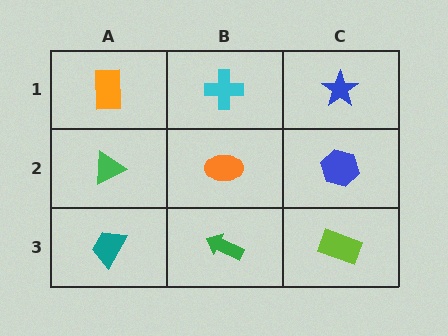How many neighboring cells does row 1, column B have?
3.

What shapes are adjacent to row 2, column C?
A blue star (row 1, column C), a lime rectangle (row 3, column C), an orange ellipse (row 2, column B).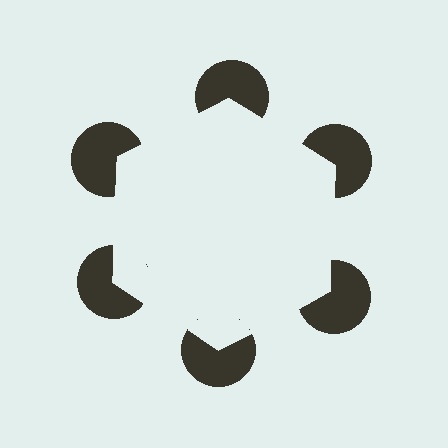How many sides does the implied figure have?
6 sides.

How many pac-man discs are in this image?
There are 6 — one at each vertex of the illusory hexagon.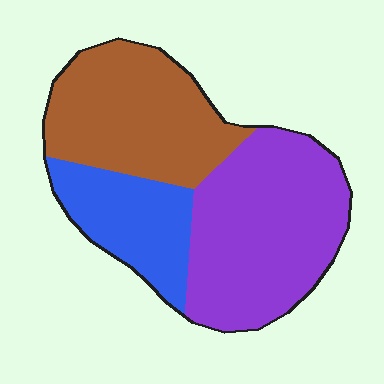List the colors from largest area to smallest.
From largest to smallest: purple, brown, blue.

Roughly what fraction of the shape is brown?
Brown covers roughly 35% of the shape.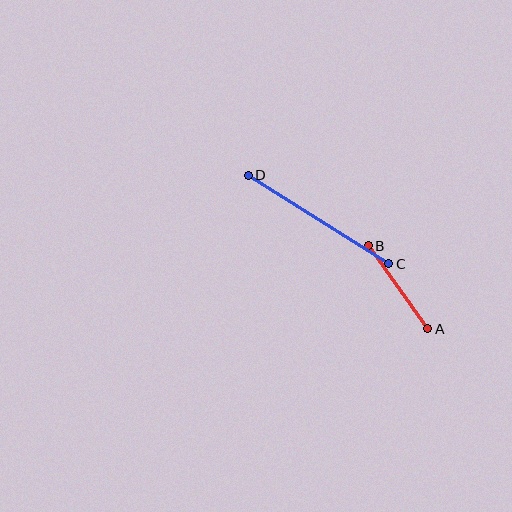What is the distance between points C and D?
The distance is approximately 166 pixels.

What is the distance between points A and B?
The distance is approximately 102 pixels.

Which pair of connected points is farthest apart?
Points C and D are farthest apart.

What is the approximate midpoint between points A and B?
The midpoint is at approximately (398, 287) pixels.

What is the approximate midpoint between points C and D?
The midpoint is at approximately (319, 220) pixels.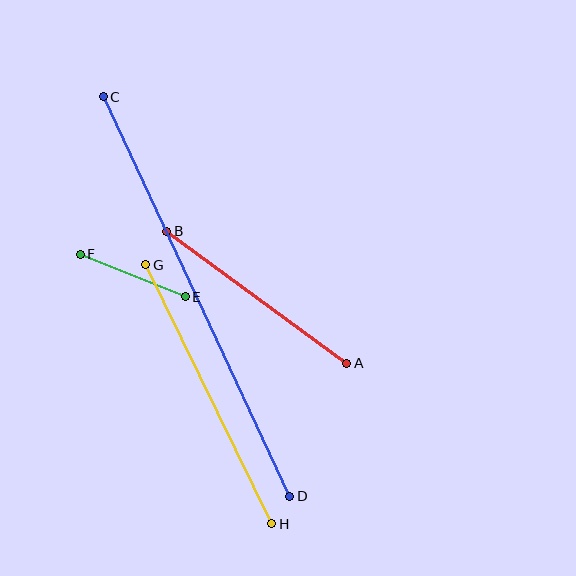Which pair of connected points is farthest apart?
Points C and D are farthest apart.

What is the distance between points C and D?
The distance is approximately 441 pixels.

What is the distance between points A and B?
The distance is approximately 223 pixels.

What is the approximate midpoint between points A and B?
The midpoint is at approximately (257, 297) pixels.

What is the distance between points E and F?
The distance is approximately 113 pixels.